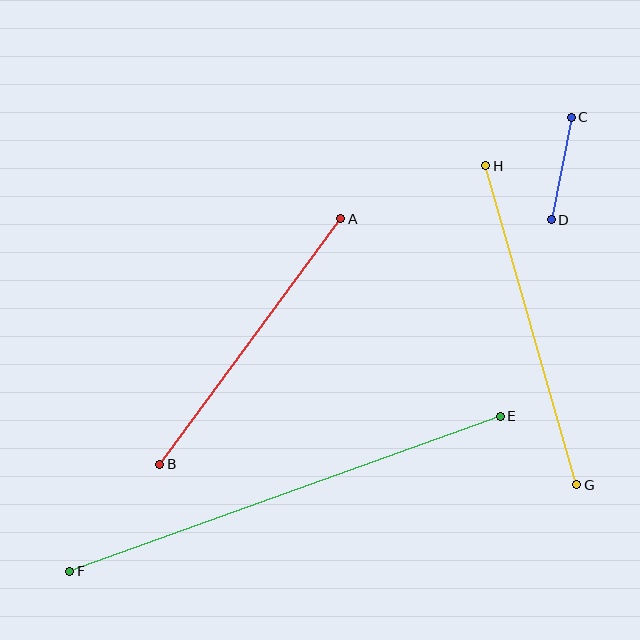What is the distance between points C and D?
The distance is approximately 104 pixels.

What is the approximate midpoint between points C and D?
The midpoint is at approximately (561, 169) pixels.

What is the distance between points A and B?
The distance is approximately 305 pixels.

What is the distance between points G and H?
The distance is approximately 332 pixels.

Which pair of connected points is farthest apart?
Points E and F are farthest apart.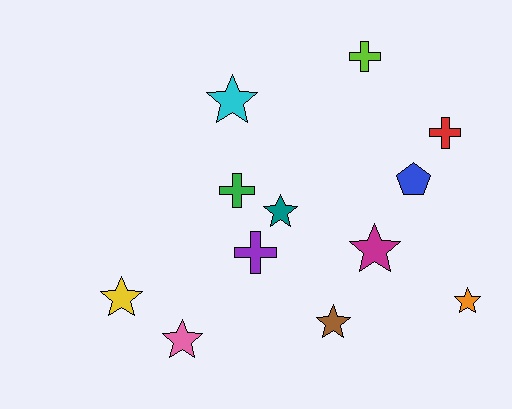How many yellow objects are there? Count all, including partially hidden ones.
There is 1 yellow object.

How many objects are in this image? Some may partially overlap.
There are 12 objects.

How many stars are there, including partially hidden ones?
There are 7 stars.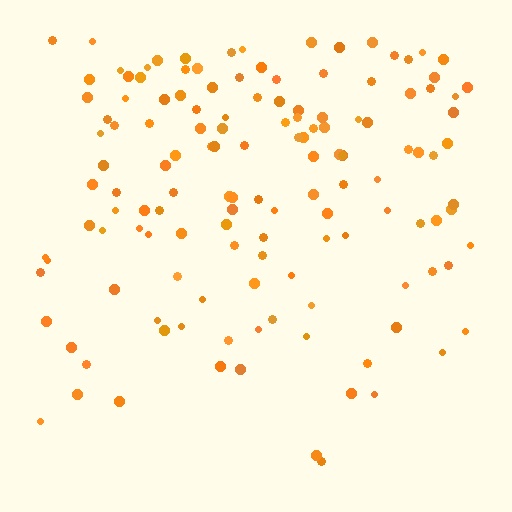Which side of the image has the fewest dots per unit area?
The bottom.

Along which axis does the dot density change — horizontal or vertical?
Vertical.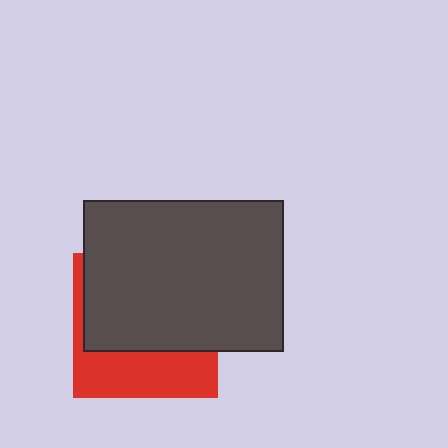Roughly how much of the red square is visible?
A small part of it is visible (roughly 37%).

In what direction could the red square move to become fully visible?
The red square could move down. That would shift it out from behind the dark gray rectangle entirely.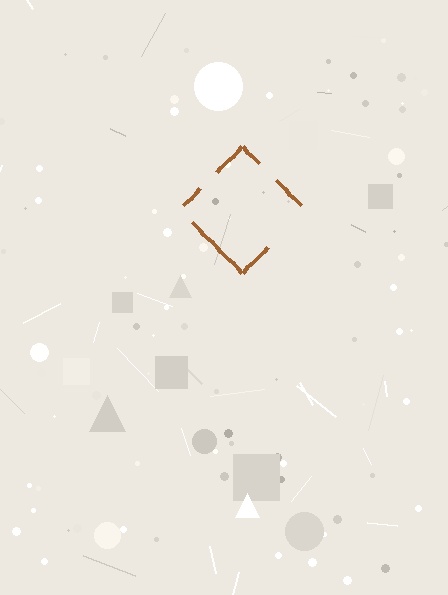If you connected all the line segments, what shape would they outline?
They would outline a diamond.